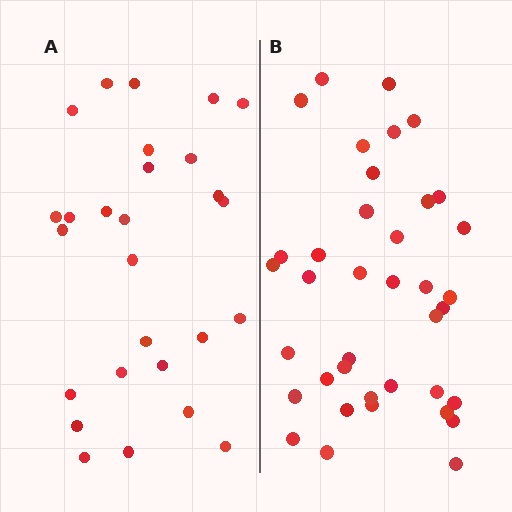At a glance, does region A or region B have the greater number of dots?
Region B (the right region) has more dots.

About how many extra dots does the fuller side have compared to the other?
Region B has roughly 12 or so more dots than region A.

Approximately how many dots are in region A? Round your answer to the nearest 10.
About 30 dots. (The exact count is 27, which rounds to 30.)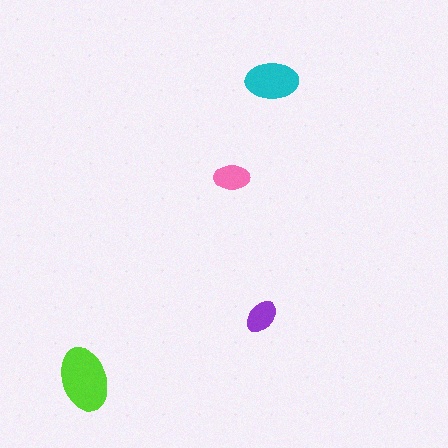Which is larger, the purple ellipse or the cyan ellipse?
The cyan one.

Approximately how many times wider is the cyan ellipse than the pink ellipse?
About 1.5 times wider.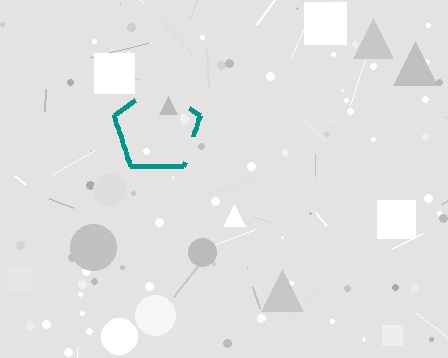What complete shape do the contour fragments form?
The contour fragments form a pentagon.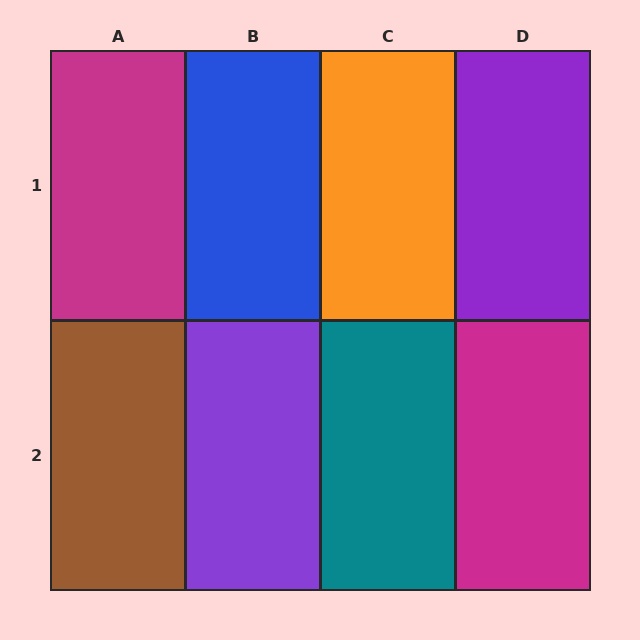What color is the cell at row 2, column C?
Teal.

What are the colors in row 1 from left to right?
Magenta, blue, orange, purple.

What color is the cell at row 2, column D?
Magenta.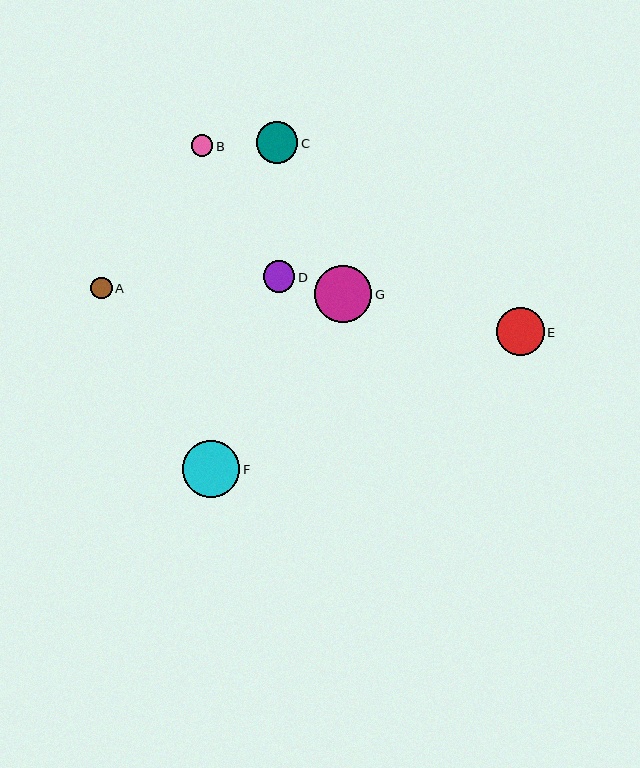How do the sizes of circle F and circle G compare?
Circle F and circle G are approximately the same size.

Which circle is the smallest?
Circle A is the smallest with a size of approximately 21 pixels.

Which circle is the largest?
Circle F is the largest with a size of approximately 57 pixels.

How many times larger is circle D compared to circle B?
Circle D is approximately 1.4 times the size of circle B.